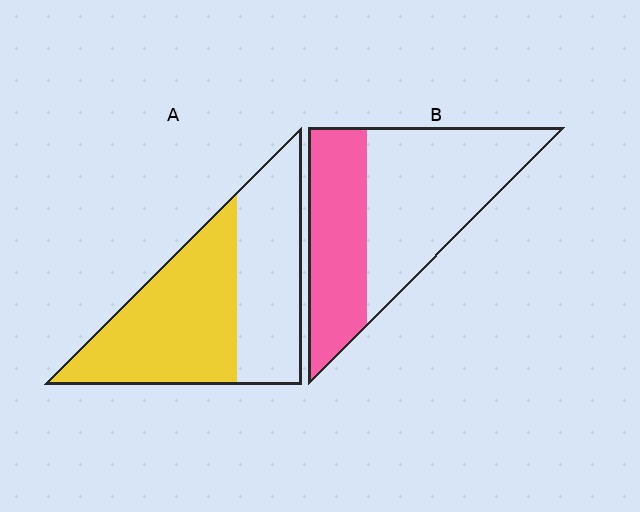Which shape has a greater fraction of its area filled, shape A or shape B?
Shape A.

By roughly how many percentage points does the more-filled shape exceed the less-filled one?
By roughly 15 percentage points (A over B).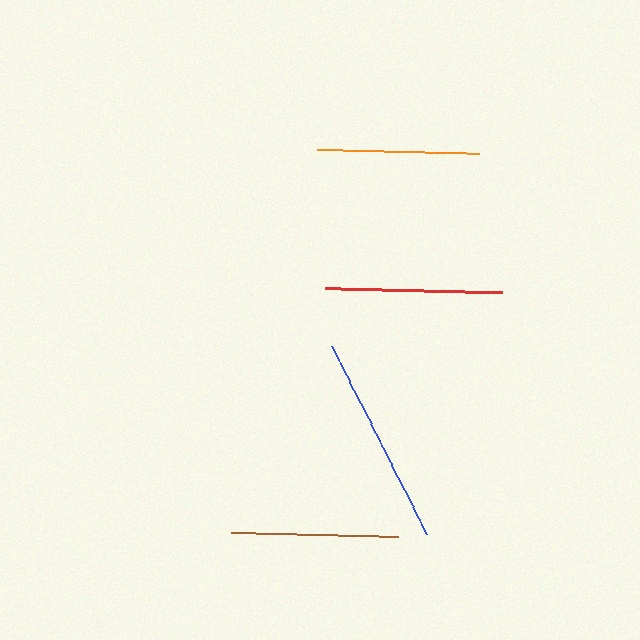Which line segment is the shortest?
The orange line is the shortest at approximately 162 pixels.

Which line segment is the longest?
The blue line is the longest at approximately 210 pixels.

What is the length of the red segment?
The red segment is approximately 176 pixels long.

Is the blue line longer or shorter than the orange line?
The blue line is longer than the orange line.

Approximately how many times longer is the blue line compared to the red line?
The blue line is approximately 1.2 times the length of the red line.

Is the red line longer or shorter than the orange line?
The red line is longer than the orange line.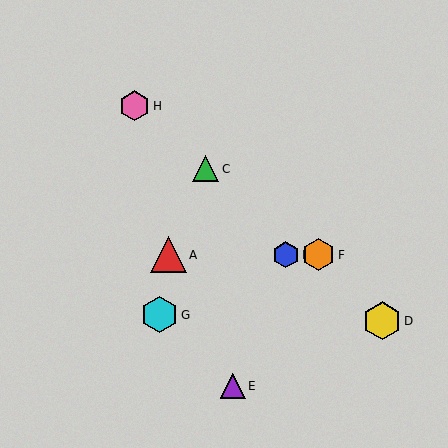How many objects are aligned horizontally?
3 objects (A, B, F) are aligned horizontally.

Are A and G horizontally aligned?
No, A is at y≈255 and G is at y≈315.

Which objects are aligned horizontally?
Objects A, B, F are aligned horizontally.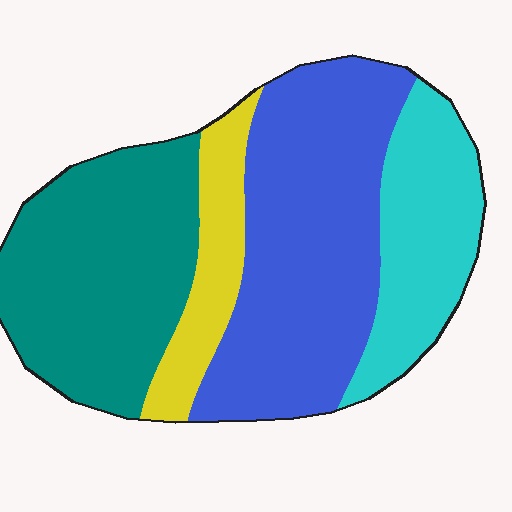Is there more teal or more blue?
Blue.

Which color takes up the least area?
Yellow, at roughly 10%.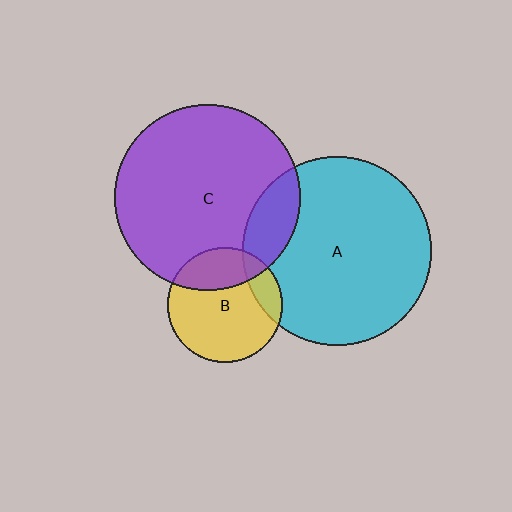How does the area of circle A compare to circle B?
Approximately 2.7 times.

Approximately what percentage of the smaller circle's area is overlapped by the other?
Approximately 15%.